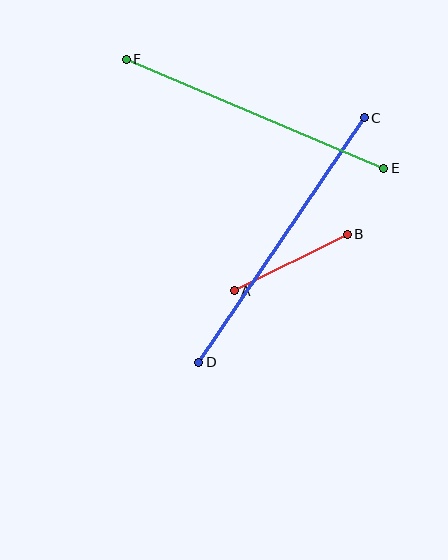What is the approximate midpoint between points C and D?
The midpoint is at approximately (281, 240) pixels.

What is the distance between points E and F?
The distance is approximately 279 pixels.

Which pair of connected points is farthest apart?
Points C and D are farthest apart.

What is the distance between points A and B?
The distance is approximately 126 pixels.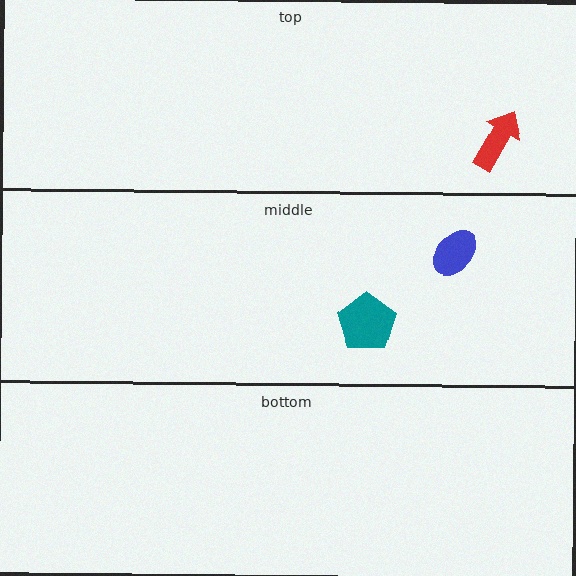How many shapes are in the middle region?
2.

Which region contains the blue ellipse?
The middle region.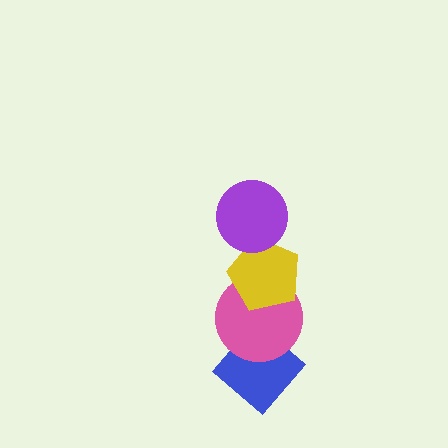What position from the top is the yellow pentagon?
The yellow pentagon is 2nd from the top.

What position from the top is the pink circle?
The pink circle is 3rd from the top.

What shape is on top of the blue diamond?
The pink circle is on top of the blue diamond.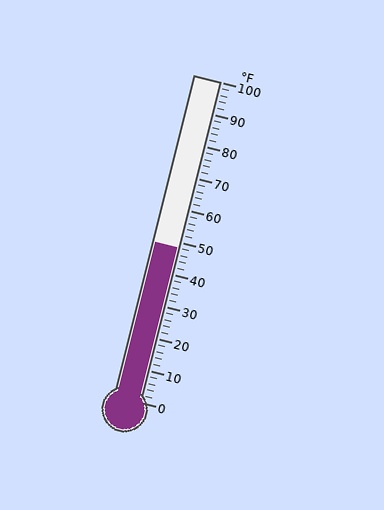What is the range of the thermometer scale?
The thermometer scale ranges from 0°F to 100°F.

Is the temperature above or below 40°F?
The temperature is above 40°F.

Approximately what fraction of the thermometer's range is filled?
The thermometer is filled to approximately 50% of its range.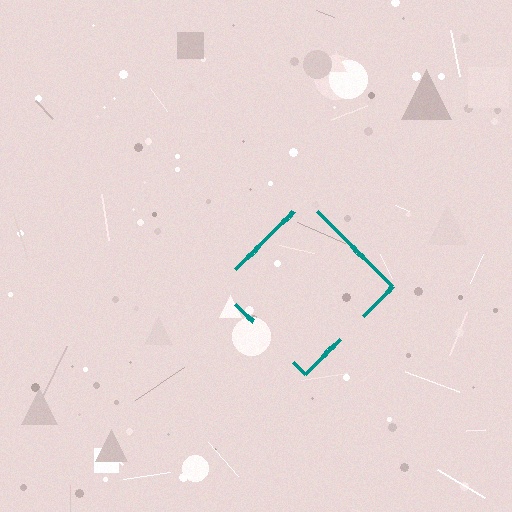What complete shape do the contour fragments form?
The contour fragments form a diamond.